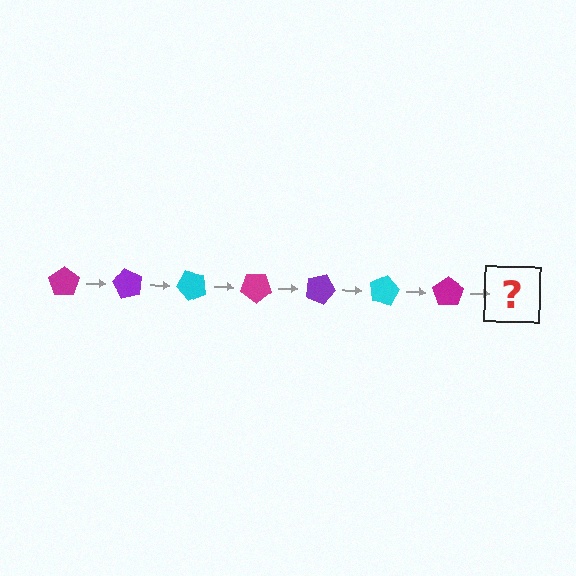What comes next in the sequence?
The next element should be a purple pentagon, rotated 420 degrees from the start.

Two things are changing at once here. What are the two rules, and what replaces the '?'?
The two rules are that it rotates 60 degrees each step and the color cycles through magenta, purple, and cyan. The '?' should be a purple pentagon, rotated 420 degrees from the start.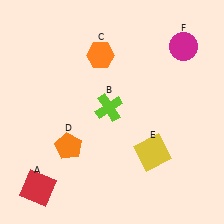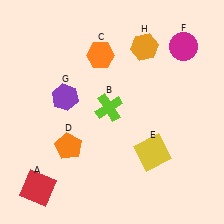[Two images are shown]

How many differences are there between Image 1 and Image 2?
There are 2 differences between the two images.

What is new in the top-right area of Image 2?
An orange hexagon (H) was added in the top-right area of Image 2.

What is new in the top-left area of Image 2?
A purple hexagon (G) was added in the top-left area of Image 2.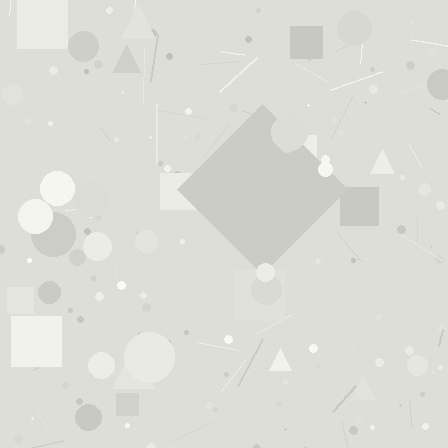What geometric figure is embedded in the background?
A diamond is embedded in the background.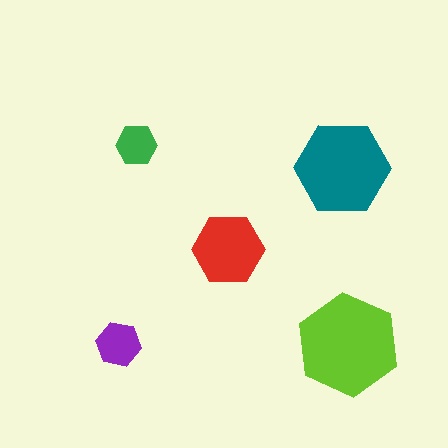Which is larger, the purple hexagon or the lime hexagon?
The lime one.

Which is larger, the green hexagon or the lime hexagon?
The lime one.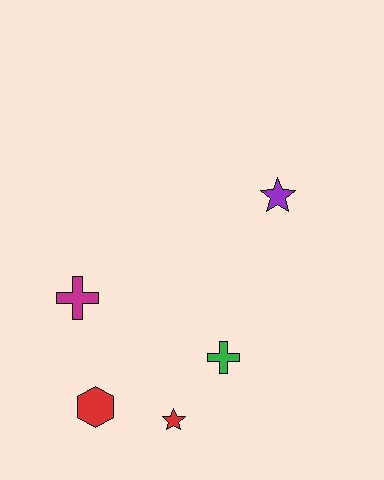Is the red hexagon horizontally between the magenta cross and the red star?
Yes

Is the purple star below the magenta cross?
No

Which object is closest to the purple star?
The green cross is closest to the purple star.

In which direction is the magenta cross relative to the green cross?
The magenta cross is to the left of the green cross.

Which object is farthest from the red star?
The purple star is farthest from the red star.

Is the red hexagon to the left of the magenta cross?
No